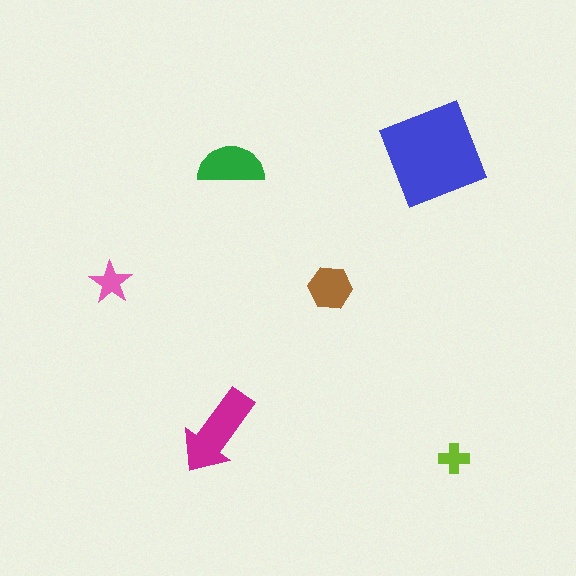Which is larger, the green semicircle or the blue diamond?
The blue diamond.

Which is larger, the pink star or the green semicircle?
The green semicircle.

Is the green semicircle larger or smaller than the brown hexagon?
Larger.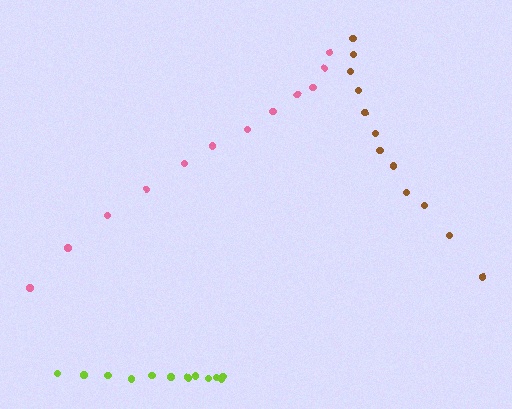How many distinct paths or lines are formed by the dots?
There are 3 distinct paths.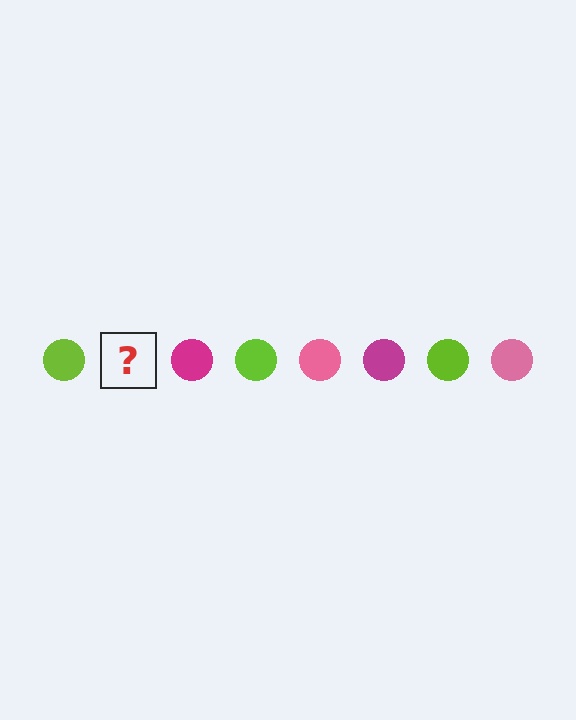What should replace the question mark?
The question mark should be replaced with a pink circle.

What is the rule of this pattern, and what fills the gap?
The rule is that the pattern cycles through lime, pink, magenta circles. The gap should be filled with a pink circle.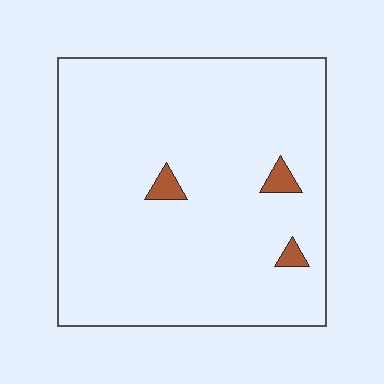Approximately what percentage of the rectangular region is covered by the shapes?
Approximately 5%.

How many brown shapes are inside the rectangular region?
3.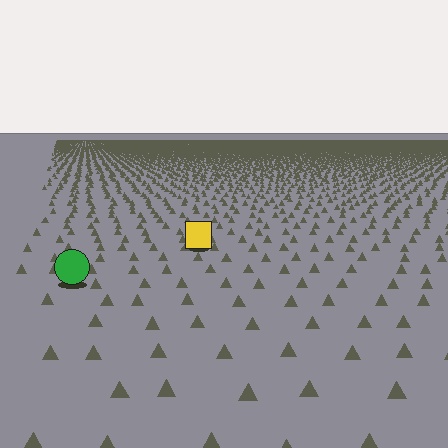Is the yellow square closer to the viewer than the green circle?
No. The green circle is closer — you can tell from the texture gradient: the ground texture is coarser near it.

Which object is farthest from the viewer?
The yellow square is farthest from the viewer. It appears smaller and the ground texture around it is denser.